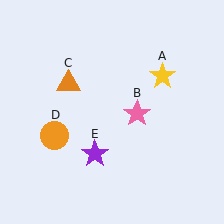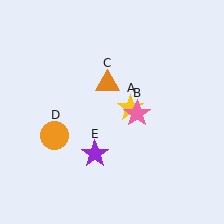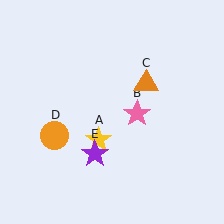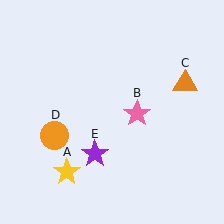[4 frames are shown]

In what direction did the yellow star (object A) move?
The yellow star (object A) moved down and to the left.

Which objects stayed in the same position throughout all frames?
Pink star (object B) and orange circle (object D) and purple star (object E) remained stationary.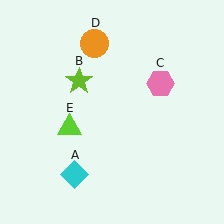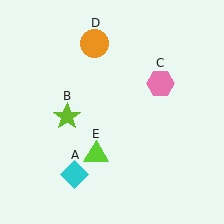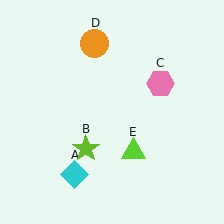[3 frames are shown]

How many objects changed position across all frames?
2 objects changed position: lime star (object B), lime triangle (object E).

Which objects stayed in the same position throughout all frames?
Cyan diamond (object A) and pink hexagon (object C) and orange circle (object D) remained stationary.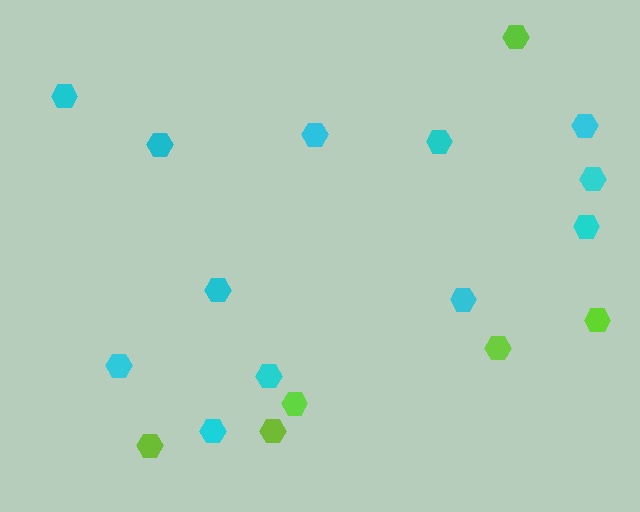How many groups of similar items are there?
There are 2 groups: one group of lime hexagons (6) and one group of cyan hexagons (12).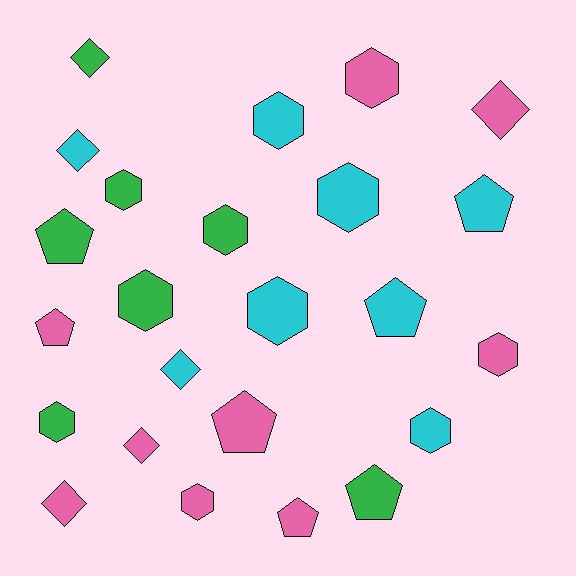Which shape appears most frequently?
Hexagon, with 11 objects.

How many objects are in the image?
There are 24 objects.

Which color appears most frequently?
Pink, with 9 objects.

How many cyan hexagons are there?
There are 4 cyan hexagons.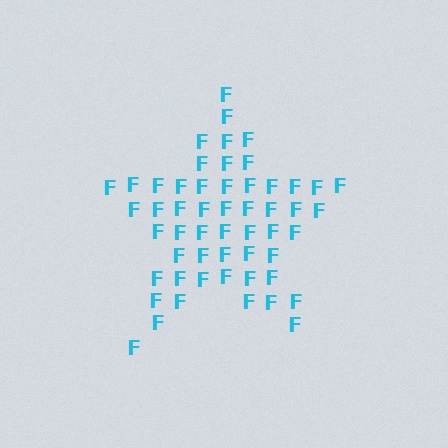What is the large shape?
The large shape is a star.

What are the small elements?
The small elements are letter F's.